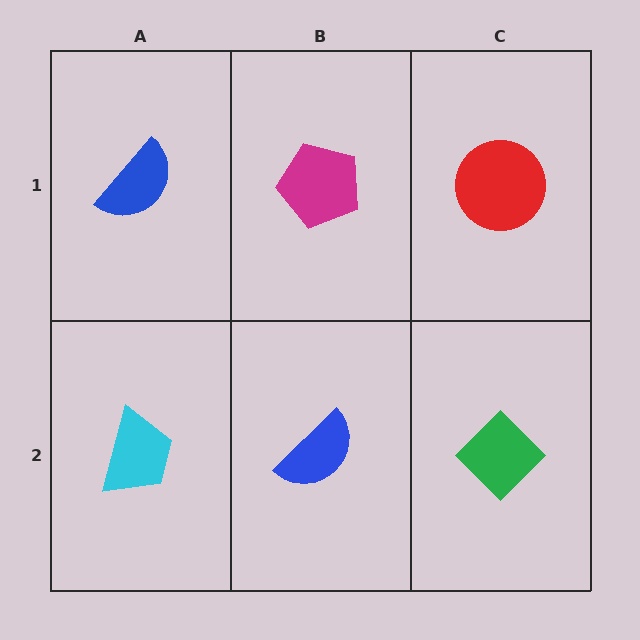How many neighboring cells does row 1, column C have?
2.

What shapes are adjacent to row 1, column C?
A green diamond (row 2, column C), a magenta pentagon (row 1, column B).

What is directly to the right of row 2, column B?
A green diamond.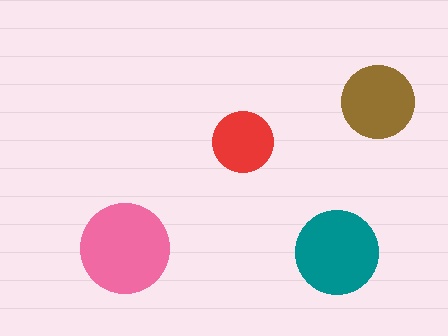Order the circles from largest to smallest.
the pink one, the teal one, the brown one, the red one.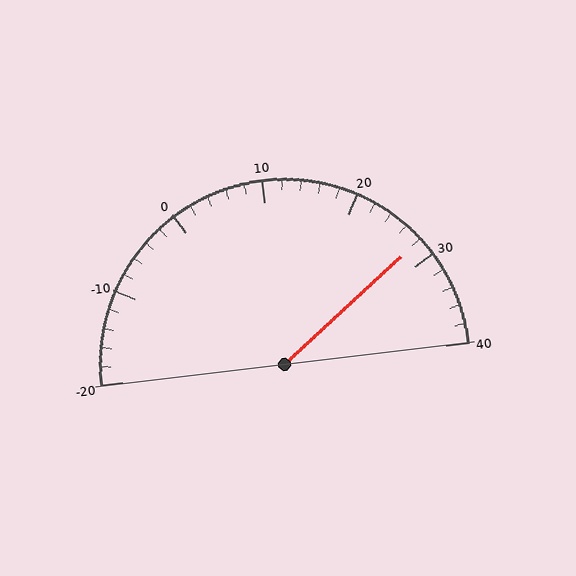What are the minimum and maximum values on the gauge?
The gauge ranges from -20 to 40.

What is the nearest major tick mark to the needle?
The nearest major tick mark is 30.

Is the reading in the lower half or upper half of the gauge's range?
The reading is in the upper half of the range (-20 to 40).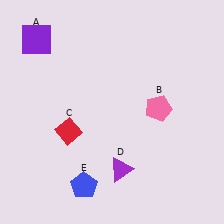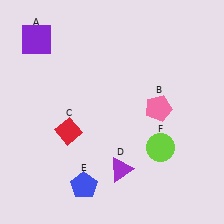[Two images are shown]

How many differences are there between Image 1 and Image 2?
There is 1 difference between the two images.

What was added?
A lime circle (F) was added in Image 2.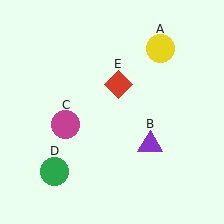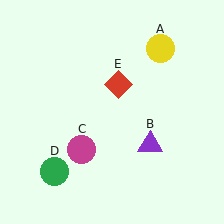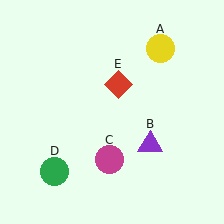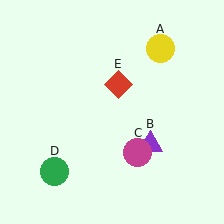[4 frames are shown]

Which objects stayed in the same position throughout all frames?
Yellow circle (object A) and purple triangle (object B) and green circle (object D) and red diamond (object E) remained stationary.